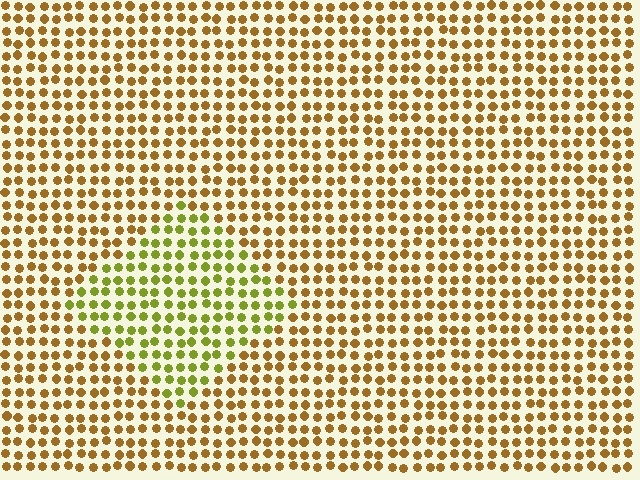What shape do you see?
I see a diamond.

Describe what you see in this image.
The image is filled with small brown elements in a uniform arrangement. A diamond-shaped region is visible where the elements are tinted to a slightly different hue, forming a subtle color boundary.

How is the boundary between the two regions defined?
The boundary is defined purely by a slight shift in hue (about 39 degrees). Spacing, size, and orientation are identical on both sides.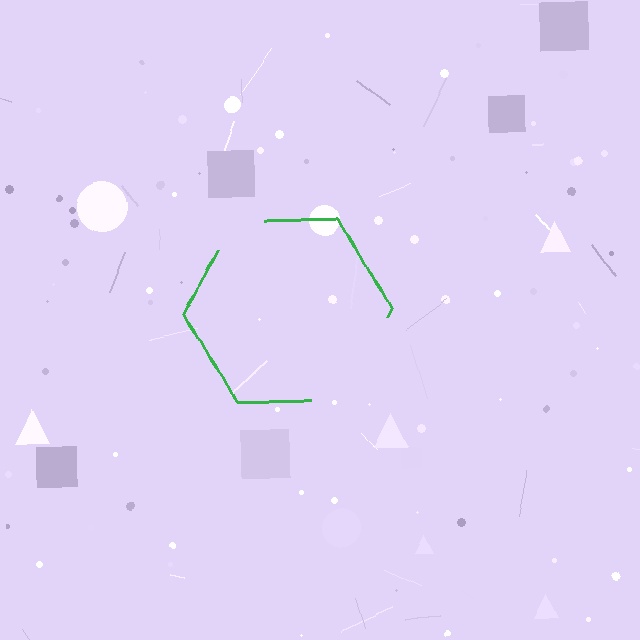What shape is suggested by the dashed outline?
The dashed outline suggests a hexagon.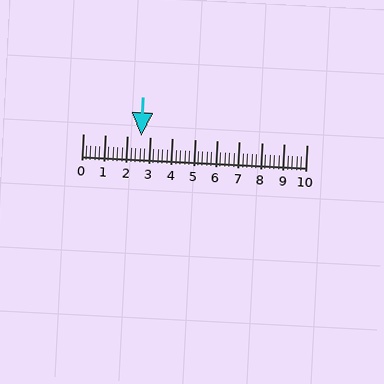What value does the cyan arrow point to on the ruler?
The cyan arrow points to approximately 2.6.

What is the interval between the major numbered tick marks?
The major tick marks are spaced 1 units apart.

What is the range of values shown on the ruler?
The ruler shows values from 0 to 10.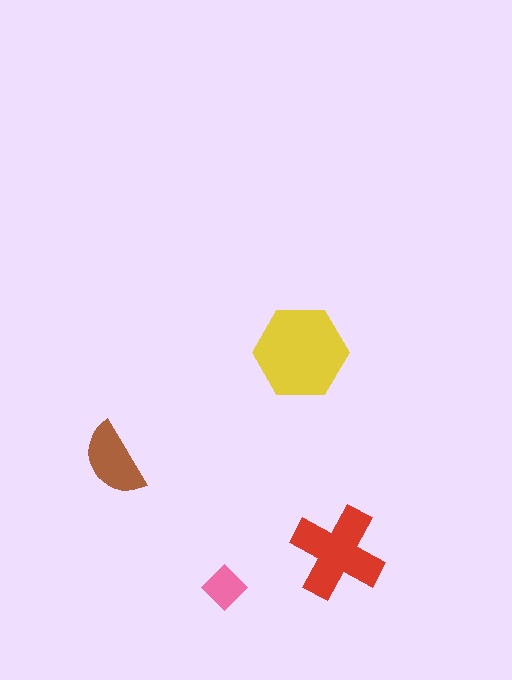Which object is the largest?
The yellow hexagon.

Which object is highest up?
The yellow hexagon is topmost.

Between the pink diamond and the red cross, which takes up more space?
The red cross.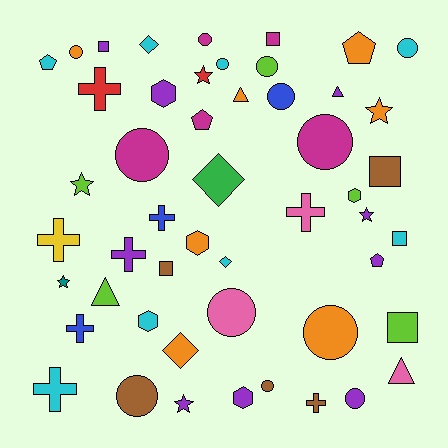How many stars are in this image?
There are 6 stars.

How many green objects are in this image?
There is 1 green object.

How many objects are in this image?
There are 50 objects.